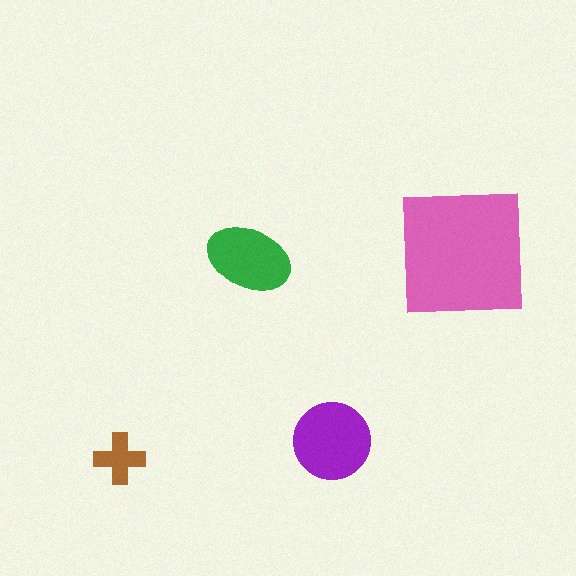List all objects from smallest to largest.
The brown cross, the green ellipse, the purple circle, the pink square.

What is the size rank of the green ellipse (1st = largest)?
3rd.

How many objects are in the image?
There are 4 objects in the image.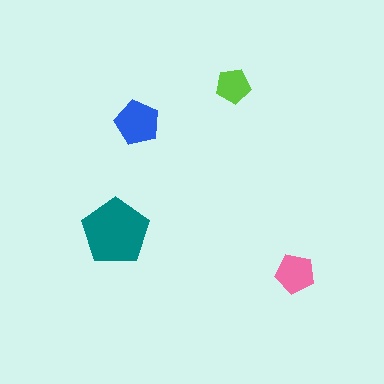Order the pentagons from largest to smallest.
the teal one, the blue one, the pink one, the lime one.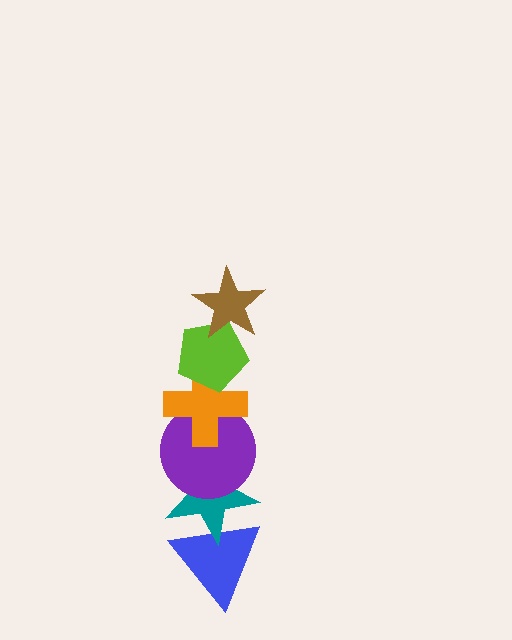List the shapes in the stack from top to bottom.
From top to bottom: the brown star, the lime pentagon, the orange cross, the purple circle, the teal star, the blue triangle.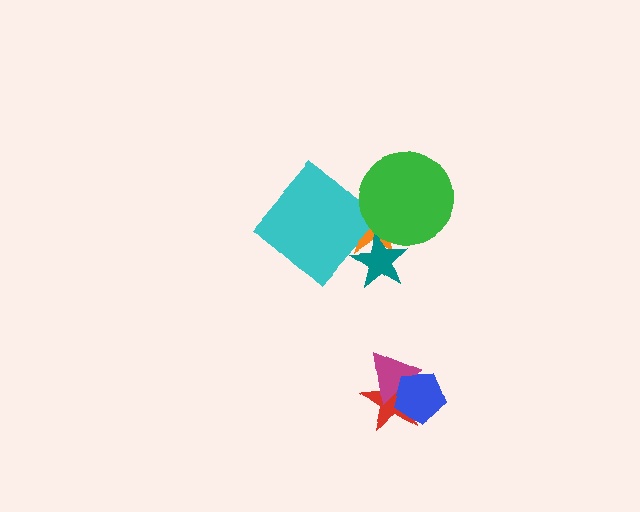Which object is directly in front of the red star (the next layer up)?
The magenta triangle is directly in front of the red star.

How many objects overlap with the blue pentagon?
2 objects overlap with the blue pentagon.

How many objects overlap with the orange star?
3 objects overlap with the orange star.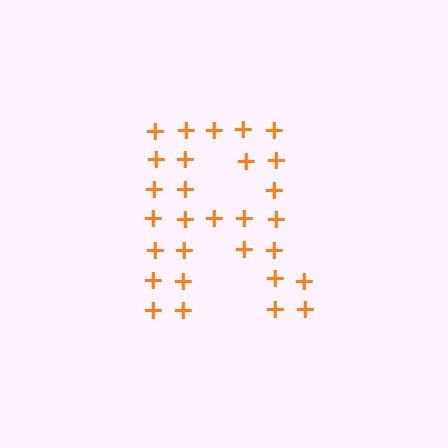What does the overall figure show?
The overall figure shows the letter R.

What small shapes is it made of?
It is made of small plus signs.